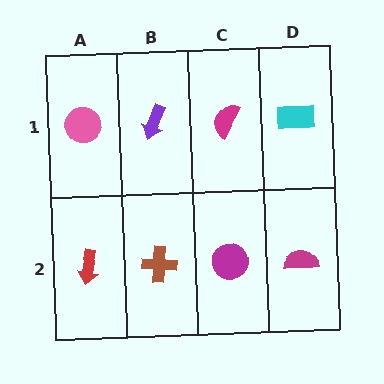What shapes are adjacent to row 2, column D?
A cyan rectangle (row 1, column D), a magenta circle (row 2, column C).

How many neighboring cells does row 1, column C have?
3.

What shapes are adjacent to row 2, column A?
A pink circle (row 1, column A), a brown cross (row 2, column B).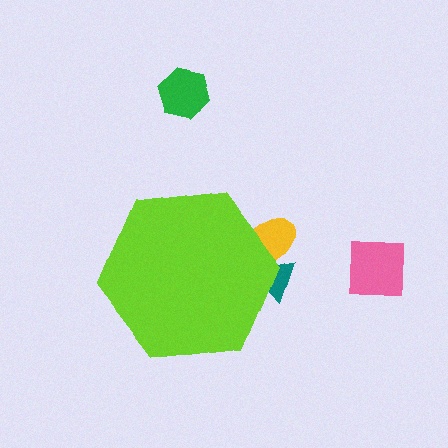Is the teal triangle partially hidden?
Yes, the teal triangle is partially hidden behind the lime hexagon.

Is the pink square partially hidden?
No, the pink square is fully visible.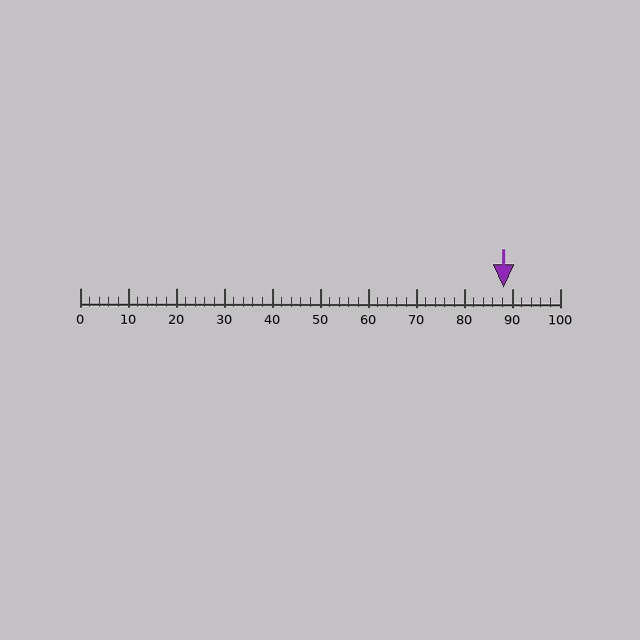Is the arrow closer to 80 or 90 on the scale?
The arrow is closer to 90.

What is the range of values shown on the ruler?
The ruler shows values from 0 to 100.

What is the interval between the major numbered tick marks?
The major tick marks are spaced 10 units apart.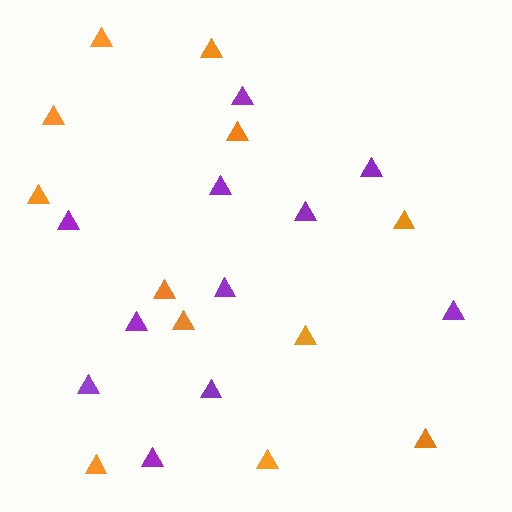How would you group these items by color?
There are 2 groups: one group of purple triangles (11) and one group of orange triangles (12).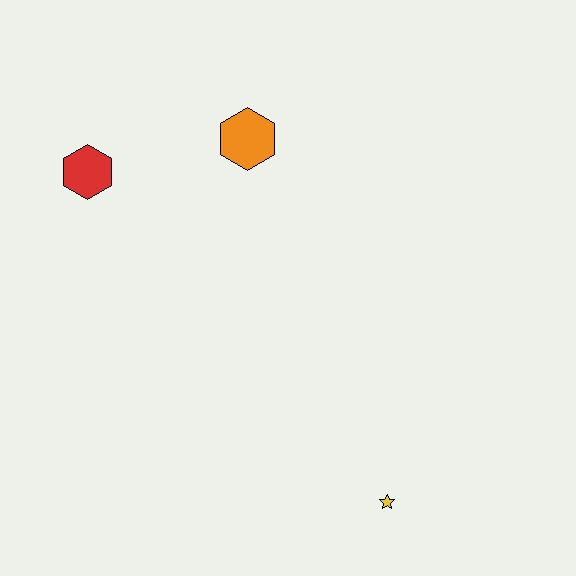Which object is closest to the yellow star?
The orange hexagon is closest to the yellow star.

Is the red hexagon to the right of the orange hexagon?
No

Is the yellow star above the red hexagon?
No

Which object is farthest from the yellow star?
The red hexagon is farthest from the yellow star.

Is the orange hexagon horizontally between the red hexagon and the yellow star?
Yes